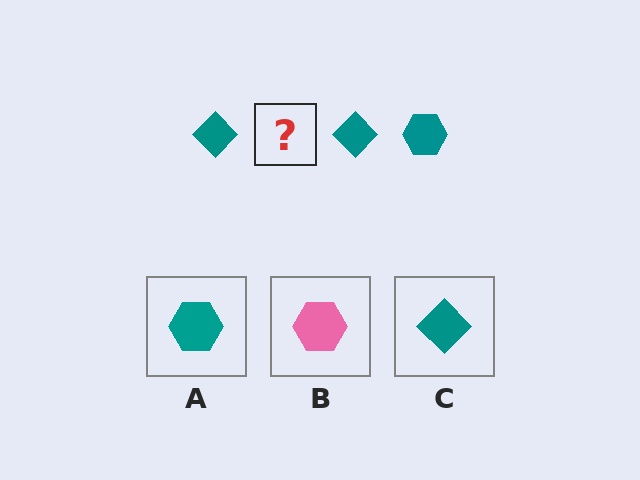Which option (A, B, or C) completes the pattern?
A.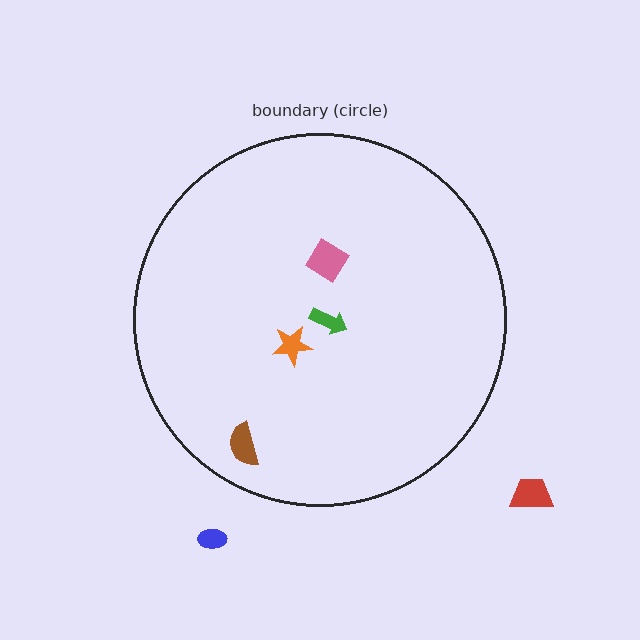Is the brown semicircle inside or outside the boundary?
Inside.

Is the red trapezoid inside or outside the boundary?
Outside.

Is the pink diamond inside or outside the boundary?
Inside.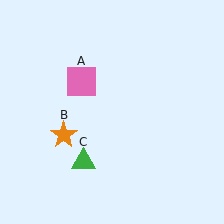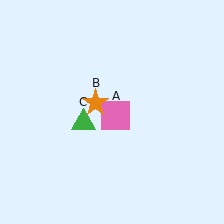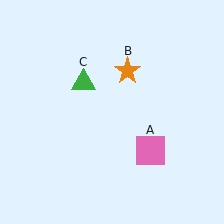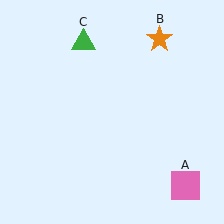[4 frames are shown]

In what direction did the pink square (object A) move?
The pink square (object A) moved down and to the right.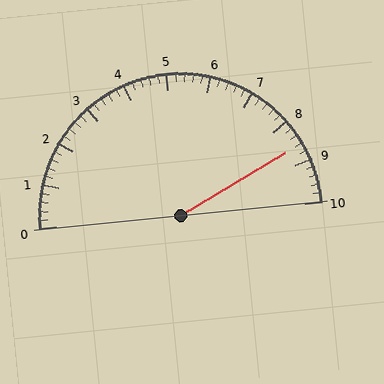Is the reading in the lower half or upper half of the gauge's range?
The reading is in the upper half of the range (0 to 10).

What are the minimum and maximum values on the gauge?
The gauge ranges from 0 to 10.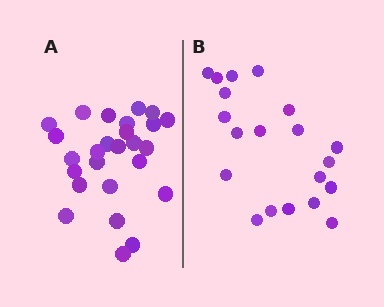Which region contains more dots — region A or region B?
Region A (the left region) has more dots.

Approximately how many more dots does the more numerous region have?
Region A has about 6 more dots than region B.